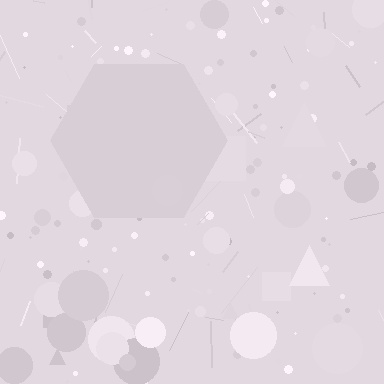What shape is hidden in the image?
A hexagon is hidden in the image.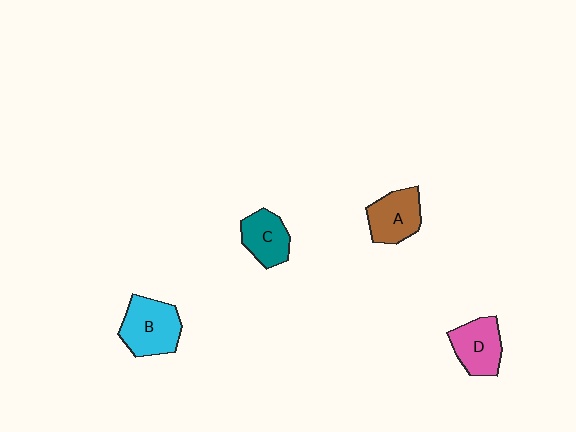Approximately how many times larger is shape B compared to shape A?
Approximately 1.2 times.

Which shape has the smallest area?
Shape C (teal).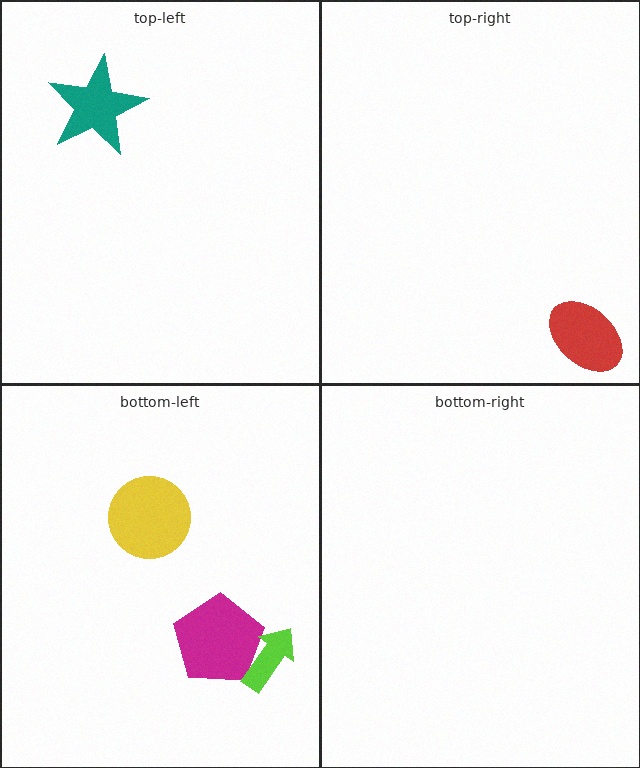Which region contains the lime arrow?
The bottom-left region.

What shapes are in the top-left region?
The teal star.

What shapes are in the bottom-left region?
The yellow circle, the magenta pentagon, the lime arrow.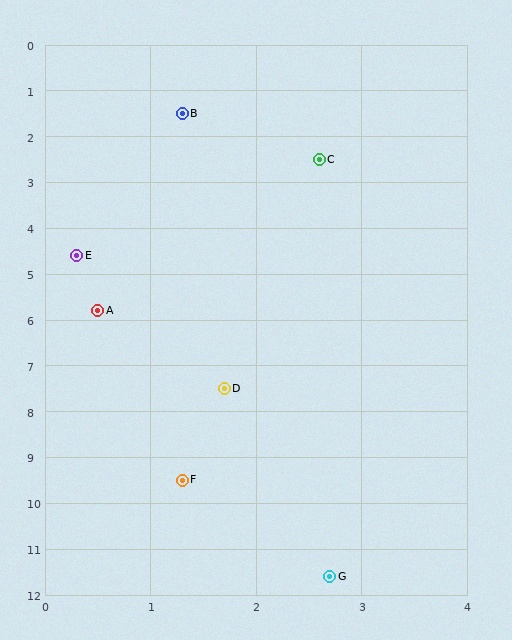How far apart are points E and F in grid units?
Points E and F are about 5.0 grid units apart.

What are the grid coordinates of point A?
Point A is at approximately (0.5, 5.8).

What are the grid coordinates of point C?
Point C is at approximately (2.6, 2.5).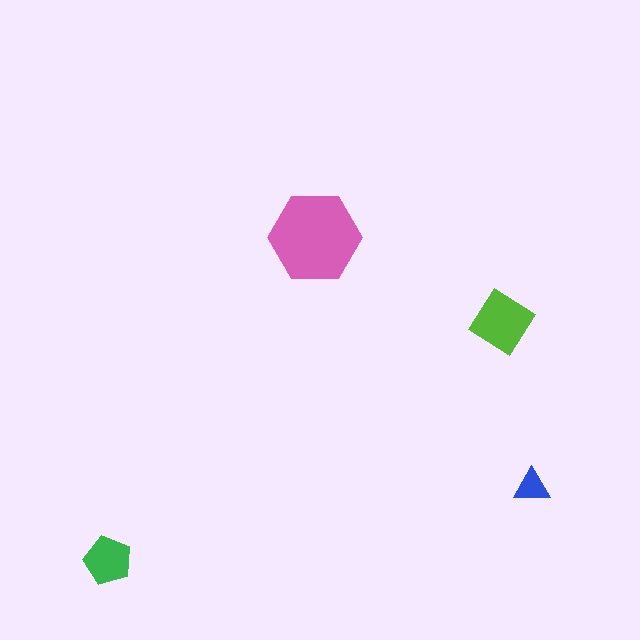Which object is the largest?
The pink hexagon.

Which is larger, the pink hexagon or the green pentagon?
The pink hexagon.